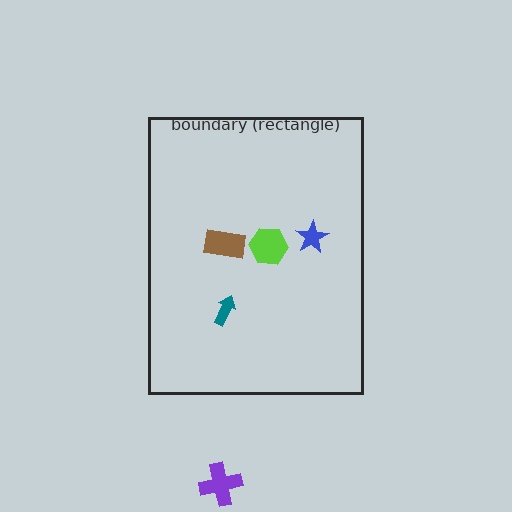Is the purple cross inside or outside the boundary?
Outside.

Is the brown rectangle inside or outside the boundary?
Inside.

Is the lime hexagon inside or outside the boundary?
Inside.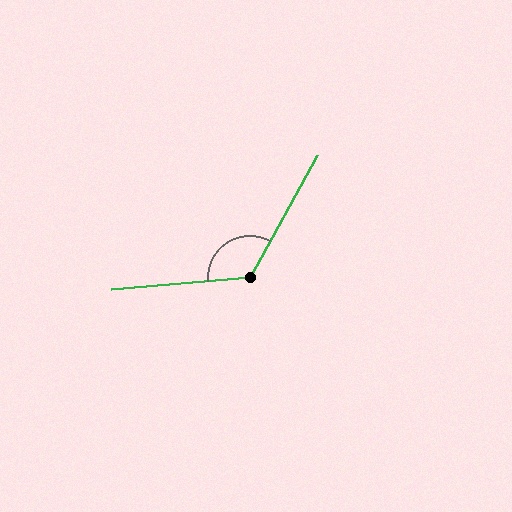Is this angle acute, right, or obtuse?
It is obtuse.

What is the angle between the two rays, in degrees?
Approximately 124 degrees.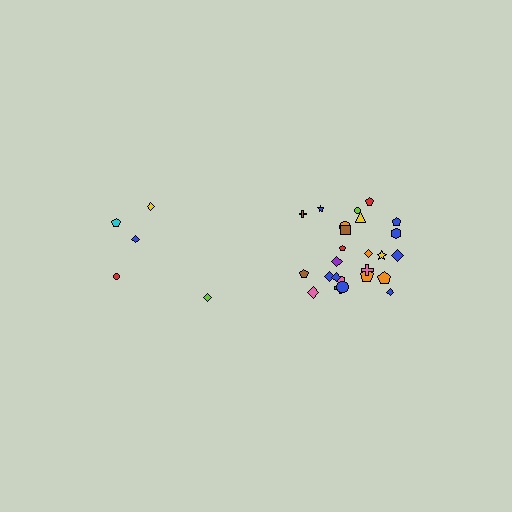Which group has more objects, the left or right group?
The right group.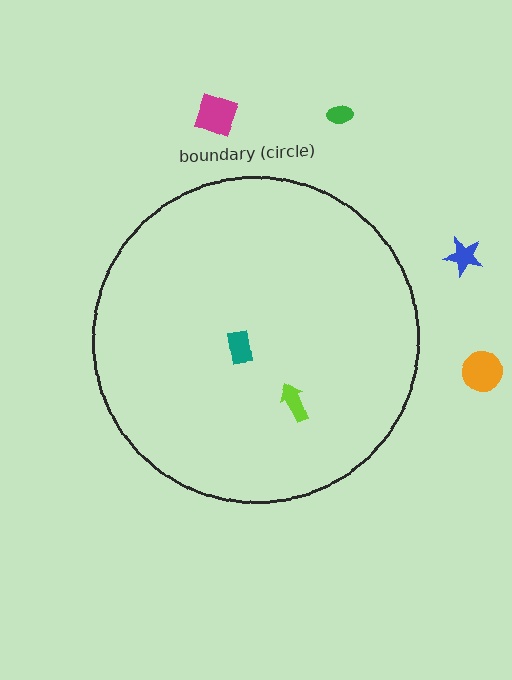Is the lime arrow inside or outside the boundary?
Inside.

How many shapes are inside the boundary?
2 inside, 4 outside.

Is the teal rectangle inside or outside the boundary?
Inside.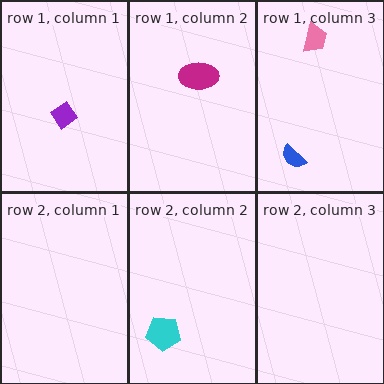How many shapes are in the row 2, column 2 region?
1.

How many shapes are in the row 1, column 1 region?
1.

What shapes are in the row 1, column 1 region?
The purple diamond.